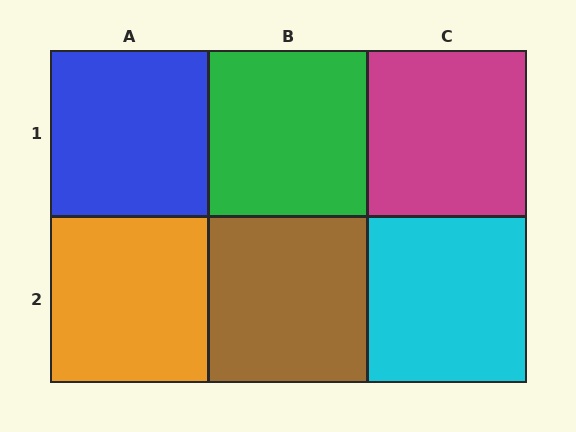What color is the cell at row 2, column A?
Orange.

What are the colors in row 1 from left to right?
Blue, green, magenta.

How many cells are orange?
1 cell is orange.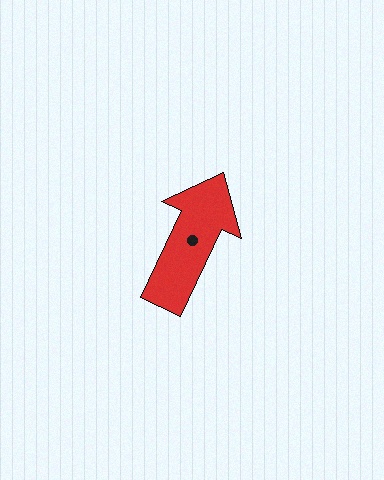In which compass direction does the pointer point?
Northeast.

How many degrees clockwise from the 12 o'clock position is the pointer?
Approximately 25 degrees.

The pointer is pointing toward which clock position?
Roughly 1 o'clock.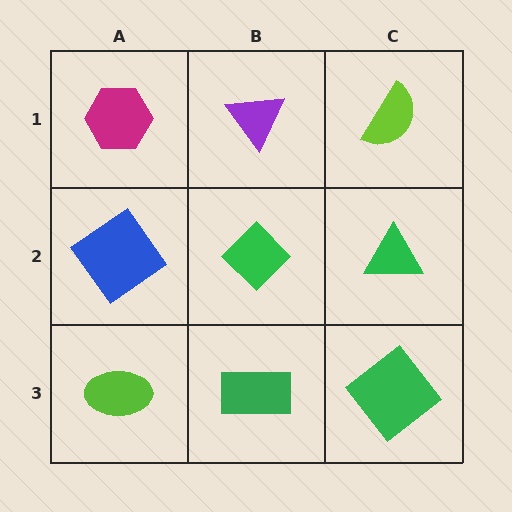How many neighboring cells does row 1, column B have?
3.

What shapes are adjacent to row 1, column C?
A green triangle (row 2, column C), a purple triangle (row 1, column B).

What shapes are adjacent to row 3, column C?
A green triangle (row 2, column C), a green rectangle (row 3, column B).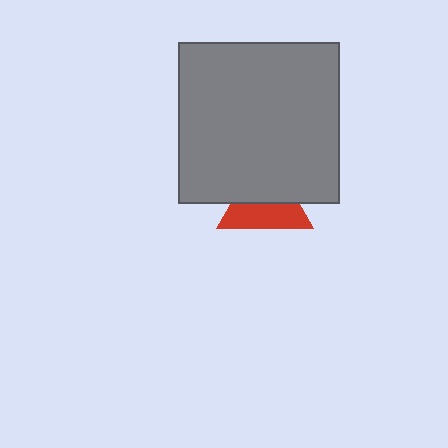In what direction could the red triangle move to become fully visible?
The red triangle could move down. That would shift it out from behind the gray square entirely.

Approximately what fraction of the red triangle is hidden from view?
Roughly 49% of the red triangle is hidden behind the gray square.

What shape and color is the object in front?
The object in front is a gray square.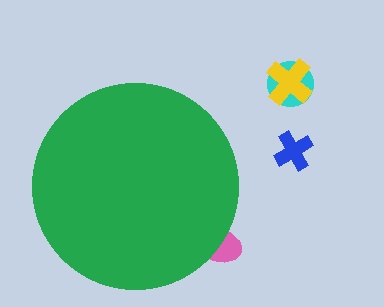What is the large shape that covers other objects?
A green circle.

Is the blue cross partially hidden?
No, the blue cross is fully visible.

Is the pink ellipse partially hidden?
Yes, the pink ellipse is partially hidden behind the green circle.